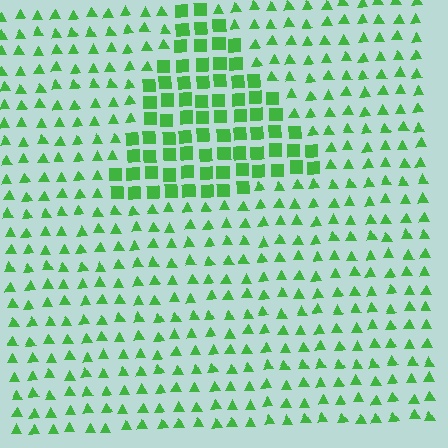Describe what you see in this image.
The image is filled with small green elements arranged in a uniform grid. A triangle-shaped region contains squares, while the surrounding area contains triangles. The boundary is defined purely by the change in element shape.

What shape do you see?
I see a triangle.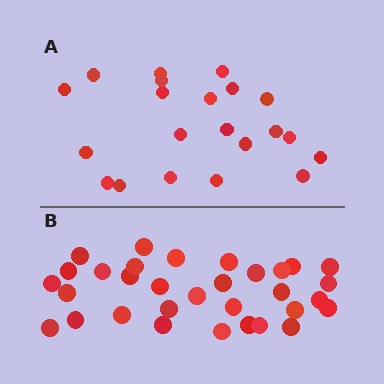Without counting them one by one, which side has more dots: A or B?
Region B (the bottom region) has more dots.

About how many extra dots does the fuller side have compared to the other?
Region B has roughly 12 or so more dots than region A.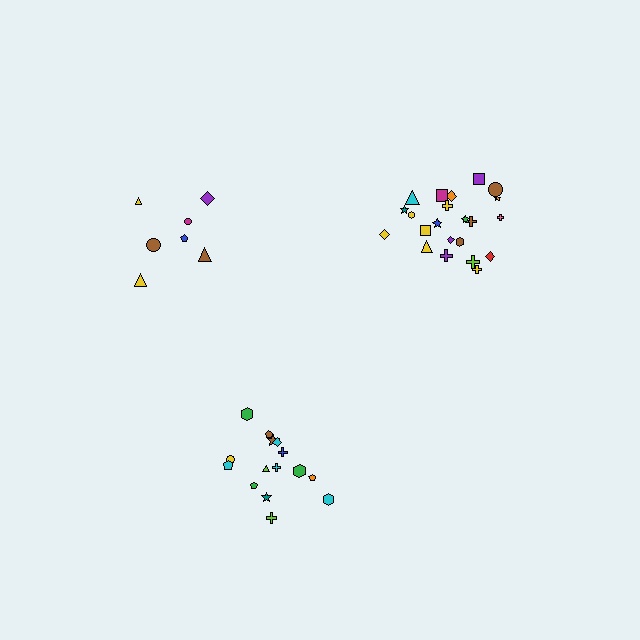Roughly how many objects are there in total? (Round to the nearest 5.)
Roughly 45 objects in total.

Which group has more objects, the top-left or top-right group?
The top-right group.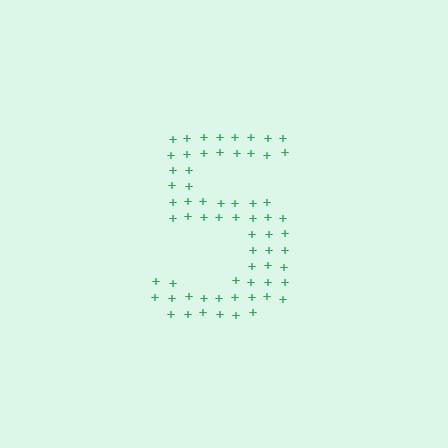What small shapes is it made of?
It is made of small plus signs.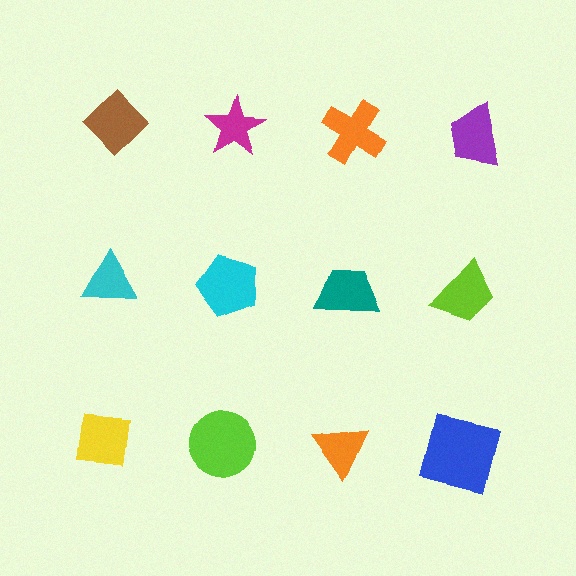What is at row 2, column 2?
A cyan pentagon.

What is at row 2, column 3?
A teal trapezoid.